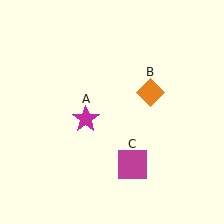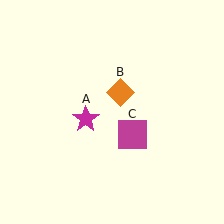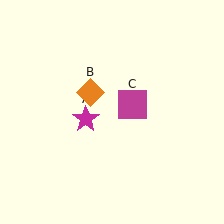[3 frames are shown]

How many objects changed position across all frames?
2 objects changed position: orange diamond (object B), magenta square (object C).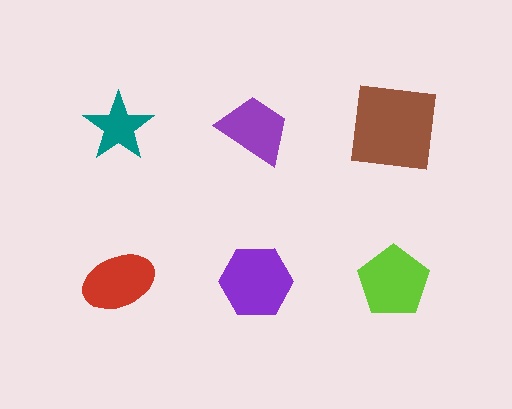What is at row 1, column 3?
A brown square.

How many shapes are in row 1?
3 shapes.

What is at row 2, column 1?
A red ellipse.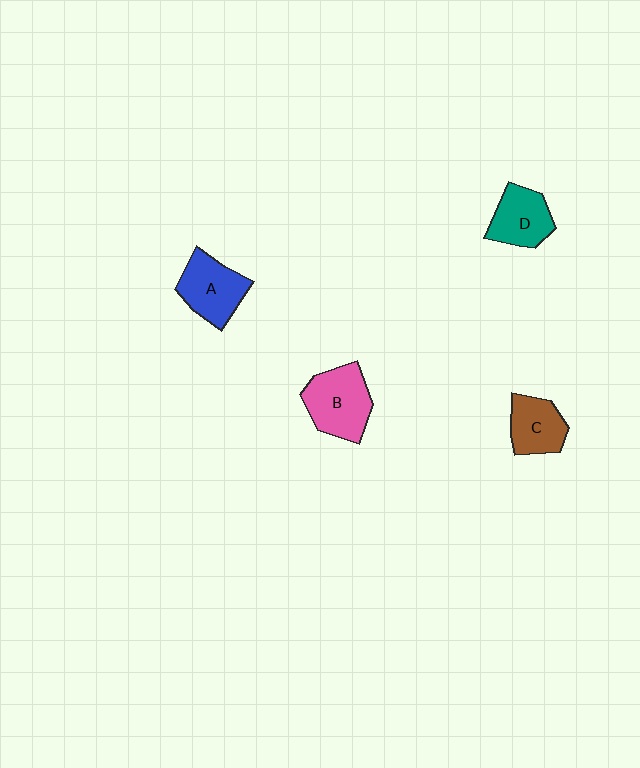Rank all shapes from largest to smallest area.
From largest to smallest: B (pink), A (blue), D (teal), C (brown).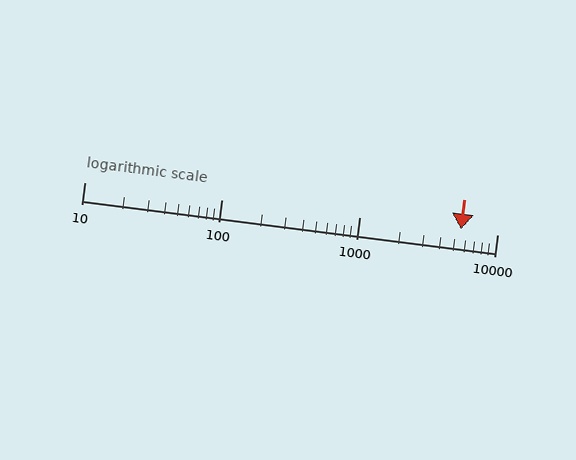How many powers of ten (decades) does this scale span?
The scale spans 3 decades, from 10 to 10000.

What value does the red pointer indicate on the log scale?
The pointer indicates approximately 5500.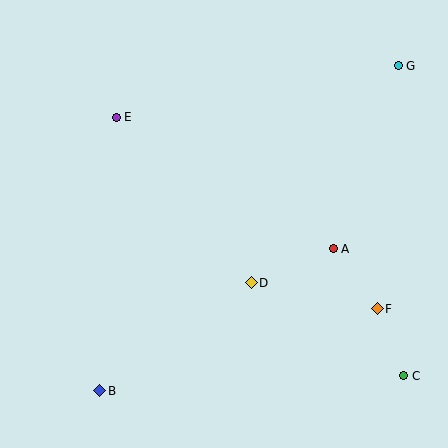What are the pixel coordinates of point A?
Point A is at (333, 249).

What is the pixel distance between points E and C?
The distance between E and C is 387 pixels.